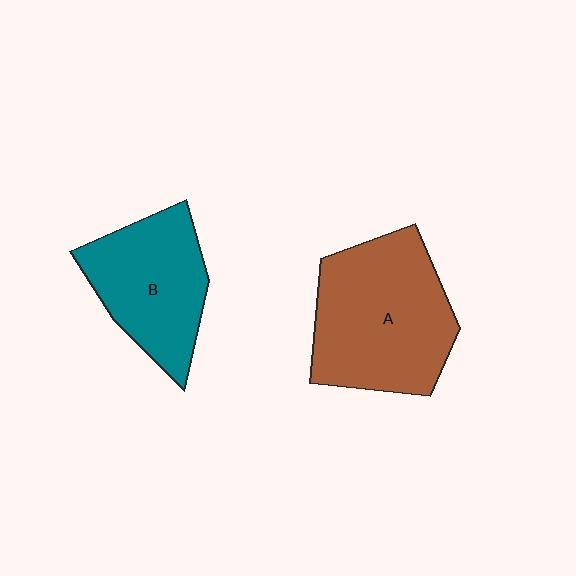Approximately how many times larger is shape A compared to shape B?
Approximately 1.3 times.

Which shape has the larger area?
Shape A (brown).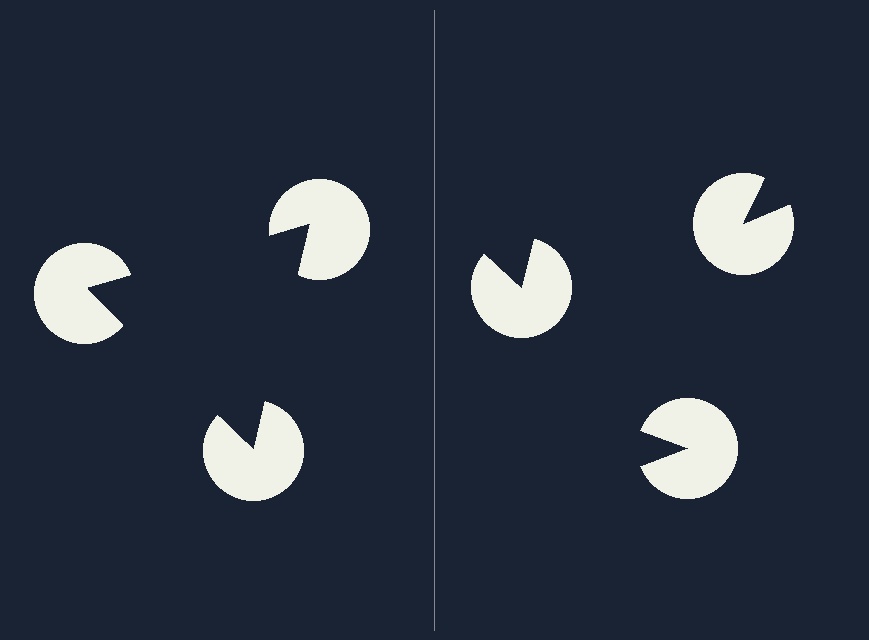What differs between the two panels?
The pac-man discs are positioned identically on both sides; only the wedge orientations differ. On the left they align to a triangle; on the right they are misaligned.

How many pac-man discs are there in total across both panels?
6 — 3 on each side.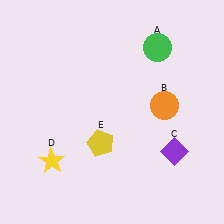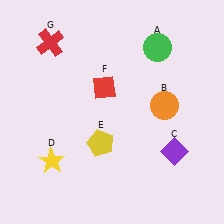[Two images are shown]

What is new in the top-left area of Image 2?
A red cross (G) was added in the top-left area of Image 2.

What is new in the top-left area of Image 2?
A red diamond (F) was added in the top-left area of Image 2.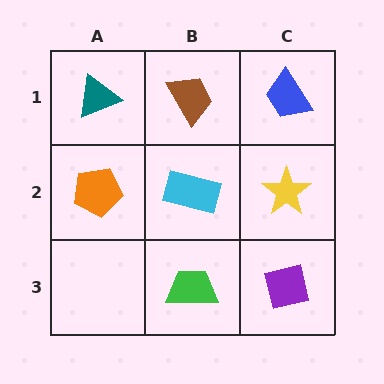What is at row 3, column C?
A purple square.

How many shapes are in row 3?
2 shapes.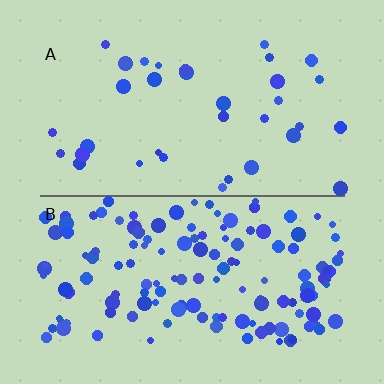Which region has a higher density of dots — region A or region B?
B (the bottom).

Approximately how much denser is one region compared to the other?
Approximately 4.0× — region B over region A.